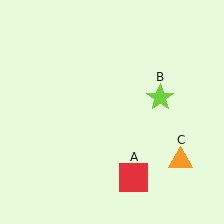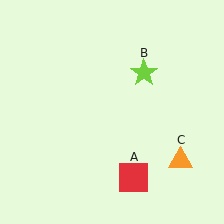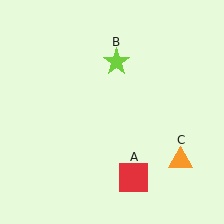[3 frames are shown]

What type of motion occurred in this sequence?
The lime star (object B) rotated counterclockwise around the center of the scene.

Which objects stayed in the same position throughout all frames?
Red square (object A) and orange triangle (object C) remained stationary.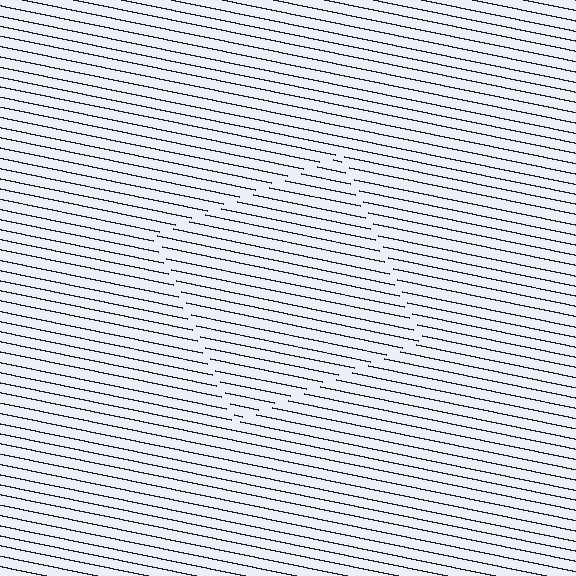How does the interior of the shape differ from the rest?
The interior of the shape contains the same grating, shifted by half a period — the contour is defined by the phase discontinuity where line-ends from the inner and outer gratings abut.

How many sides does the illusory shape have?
4 sides — the line-ends trace a square.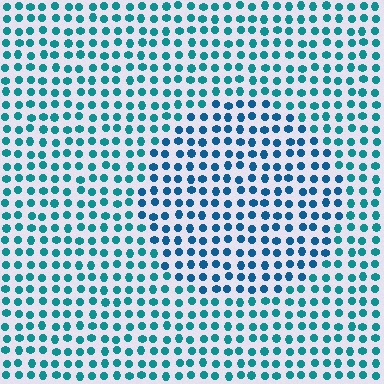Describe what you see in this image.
The image is filled with small teal elements in a uniform arrangement. A circle-shaped region is visible where the elements are tinted to a slightly different hue, forming a subtle color boundary.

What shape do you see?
I see a circle.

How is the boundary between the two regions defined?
The boundary is defined purely by a slight shift in hue (about 24 degrees). Spacing, size, and orientation are identical on both sides.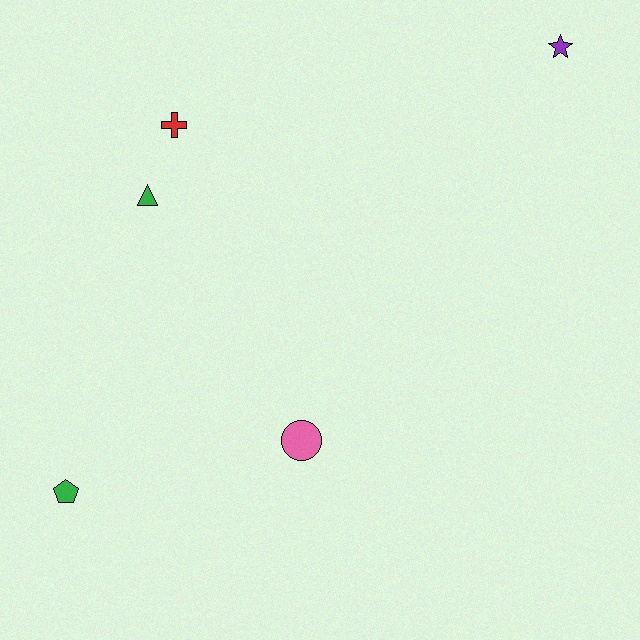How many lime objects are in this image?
There are no lime objects.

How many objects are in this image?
There are 5 objects.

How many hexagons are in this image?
There are no hexagons.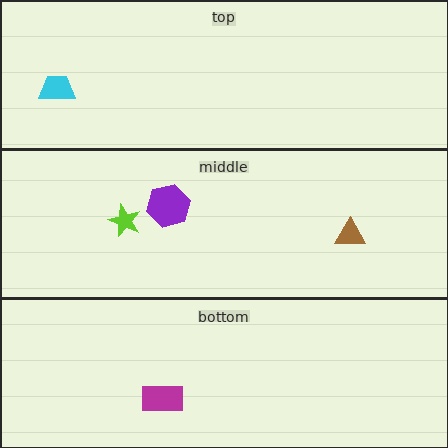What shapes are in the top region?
The cyan trapezoid.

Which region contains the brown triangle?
The middle region.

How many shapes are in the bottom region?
1.